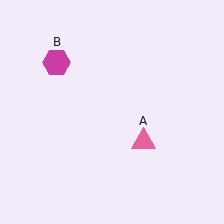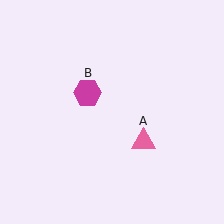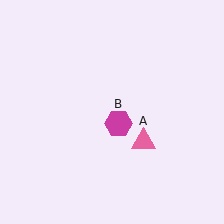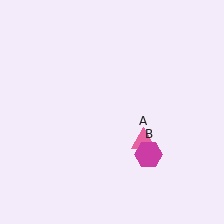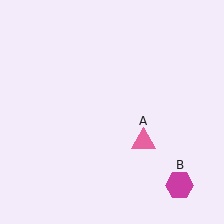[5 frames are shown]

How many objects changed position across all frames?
1 object changed position: magenta hexagon (object B).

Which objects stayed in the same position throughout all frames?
Pink triangle (object A) remained stationary.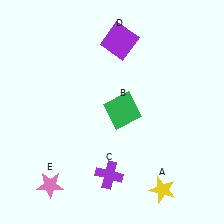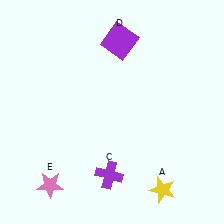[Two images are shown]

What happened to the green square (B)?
The green square (B) was removed in Image 2. It was in the top-right area of Image 1.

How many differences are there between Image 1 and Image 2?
There is 1 difference between the two images.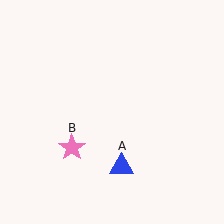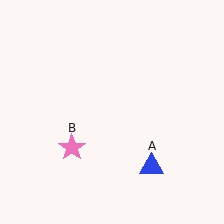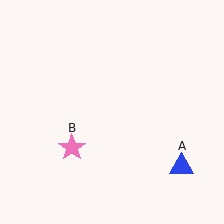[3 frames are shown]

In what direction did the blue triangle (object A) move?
The blue triangle (object A) moved right.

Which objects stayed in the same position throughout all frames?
Pink star (object B) remained stationary.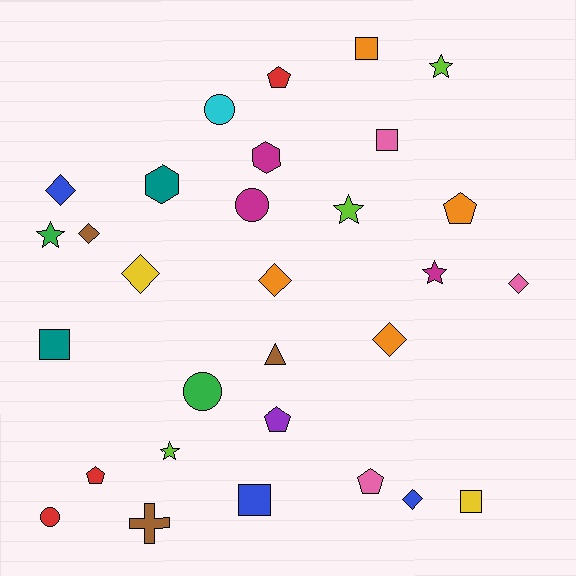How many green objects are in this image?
There are 2 green objects.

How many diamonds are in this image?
There are 7 diamonds.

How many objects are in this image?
There are 30 objects.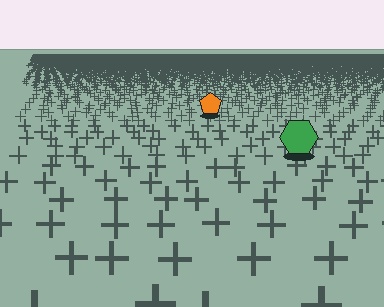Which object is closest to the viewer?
The green hexagon is closest. The texture marks near it are larger and more spread out.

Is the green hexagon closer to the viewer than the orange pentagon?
Yes. The green hexagon is closer — you can tell from the texture gradient: the ground texture is coarser near it.